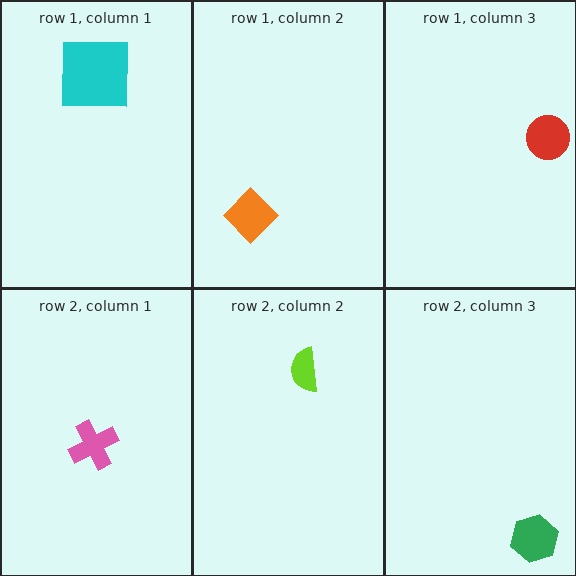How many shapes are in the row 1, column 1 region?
1.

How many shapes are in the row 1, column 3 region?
1.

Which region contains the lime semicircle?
The row 2, column 2 region.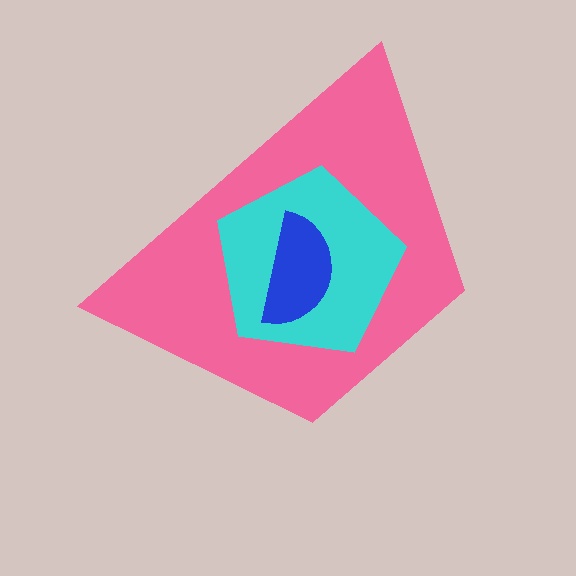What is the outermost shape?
The pink trapezoid.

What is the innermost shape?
The blue semicircle.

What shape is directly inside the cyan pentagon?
The blue semicircle.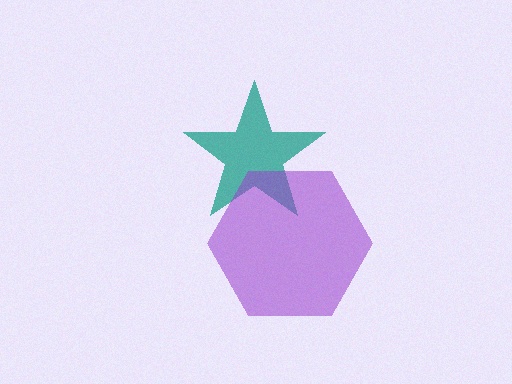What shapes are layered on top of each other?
The layered shapes are: a teal star, a purple hexagon.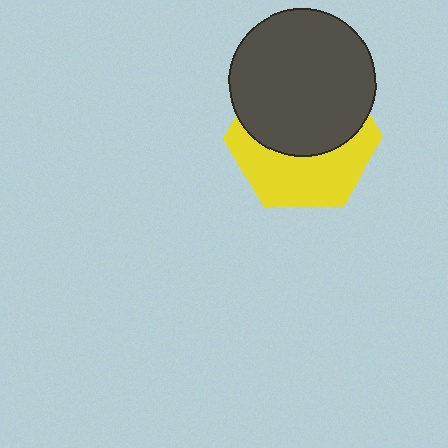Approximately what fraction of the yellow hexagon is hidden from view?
Roughly 54% of the yellow hexagon is hidden behind the dark gray circle.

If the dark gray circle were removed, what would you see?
You would see the complete yellow hexagon.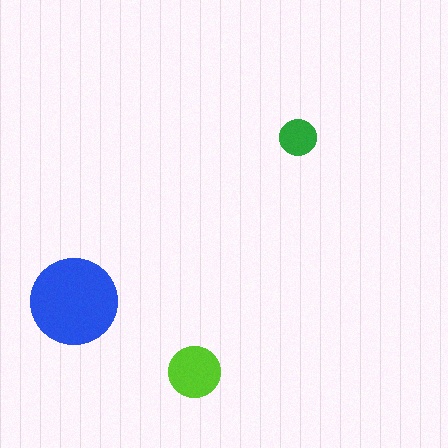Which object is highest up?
The green circle is topmost.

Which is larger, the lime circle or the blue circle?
The blue one.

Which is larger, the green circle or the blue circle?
The blue one.